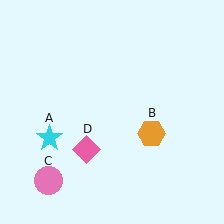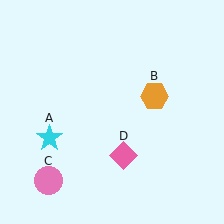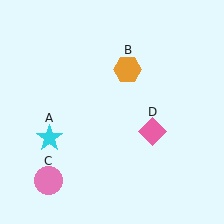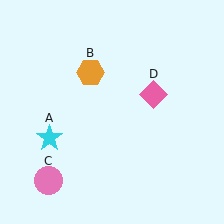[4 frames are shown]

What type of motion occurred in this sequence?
The orange hexagon (object B), pink diamond (object D) rotated counterclockwise around the center of the scene.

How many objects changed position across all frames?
2 objects changed position: orange hexagon (object B), pink diamond (object D).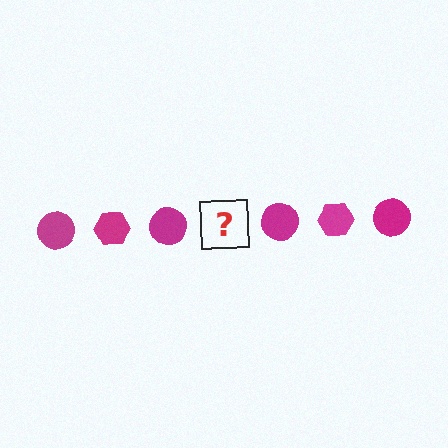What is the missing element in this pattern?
The missing element is a magenta hexagon.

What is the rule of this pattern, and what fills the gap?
The rule is that the pattern cycles through circle, hexagon shapes in magenta. The gap should be filled with a magenta hexagon.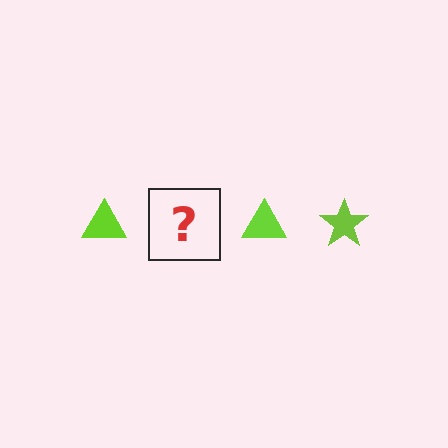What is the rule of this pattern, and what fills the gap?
The rule is that the pattern cycles through triangle, star shapes in lime. The gap should be filled with a lime star.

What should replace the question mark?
The question mark should be replaced with a lime star.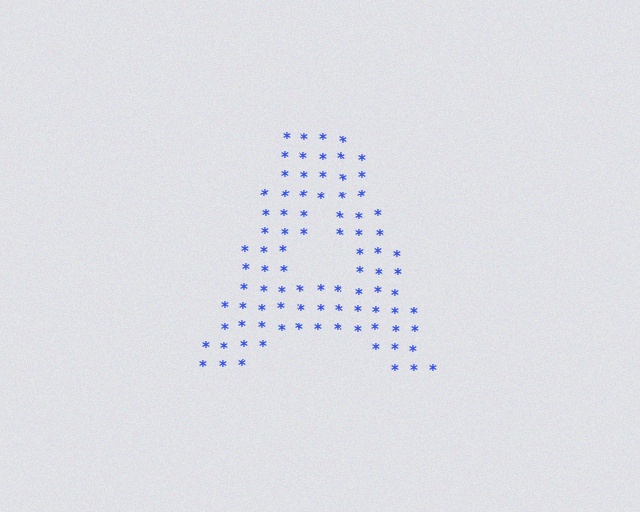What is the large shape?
The large shape is the letter A.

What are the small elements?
The small elements are asterisks.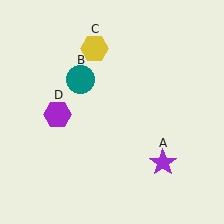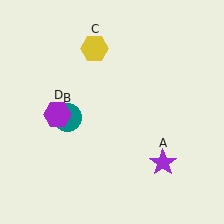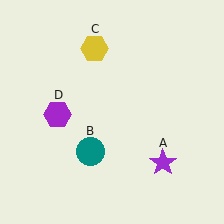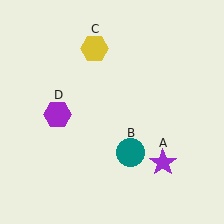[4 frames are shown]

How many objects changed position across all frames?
1 object changed position: teal circle (object B).